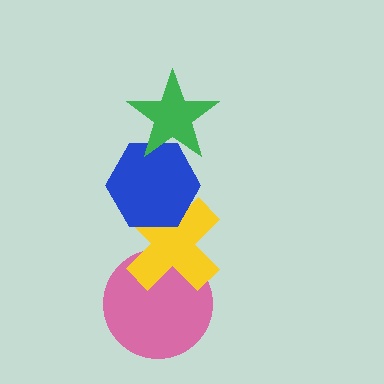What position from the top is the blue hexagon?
The blue hexagon is 2nd from the top.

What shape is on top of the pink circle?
The yellow cross is on top of the pink circle.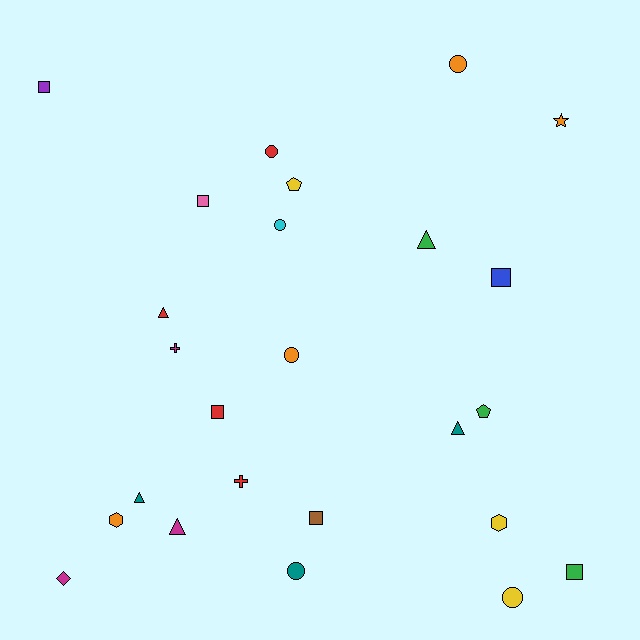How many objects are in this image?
There are 25 objects.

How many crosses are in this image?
There are 2 crosses.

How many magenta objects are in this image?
There are 3 magenta objects.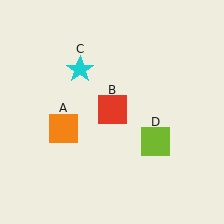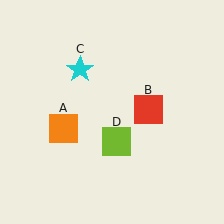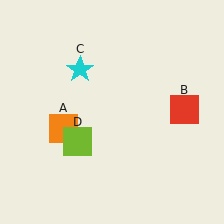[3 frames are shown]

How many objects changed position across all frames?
2 objects changed position: red square (object B), lime square (object D).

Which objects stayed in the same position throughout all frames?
Orange square (object A) and cyan star (object C) remained stationary.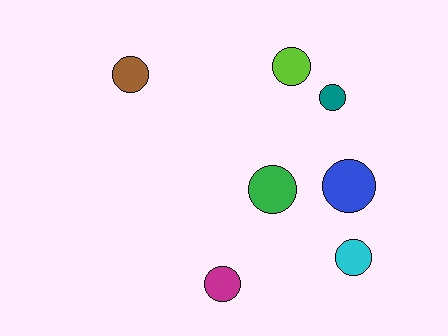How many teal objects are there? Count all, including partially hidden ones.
There is 1 teal object.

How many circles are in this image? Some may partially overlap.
There are 7 circles.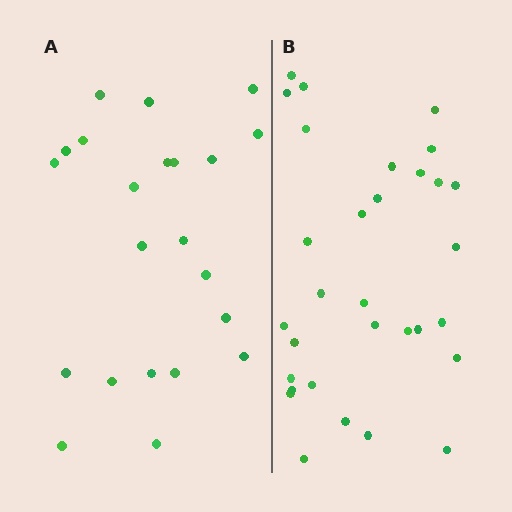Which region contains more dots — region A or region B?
Region B (the right region) has more dots.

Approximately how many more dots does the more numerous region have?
Region B has roughly 8 or so more dots than region A.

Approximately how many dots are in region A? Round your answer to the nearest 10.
About 20 dots. (The exact count is 22, which rounds to 20.)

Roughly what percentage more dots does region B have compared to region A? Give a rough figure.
About 40% more.